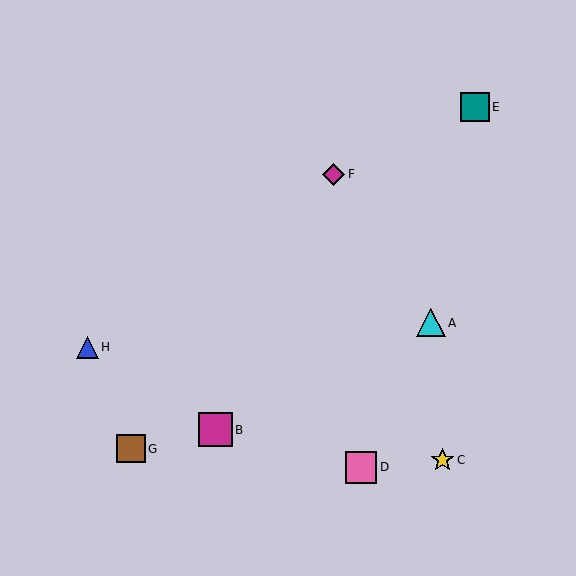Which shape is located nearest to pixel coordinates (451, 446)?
The yellow star (labeled C) at (442, 460) is nearest to that location.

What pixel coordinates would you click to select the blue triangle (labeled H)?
Click at (87, 347) to select the blue triangle H.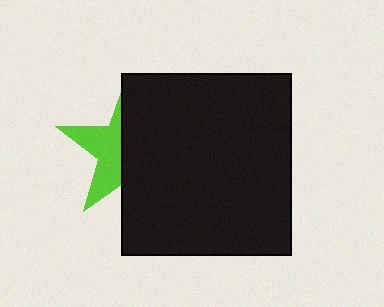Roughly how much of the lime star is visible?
A small part of it is visible (roughly 41%).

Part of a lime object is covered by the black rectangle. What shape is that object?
It is a star.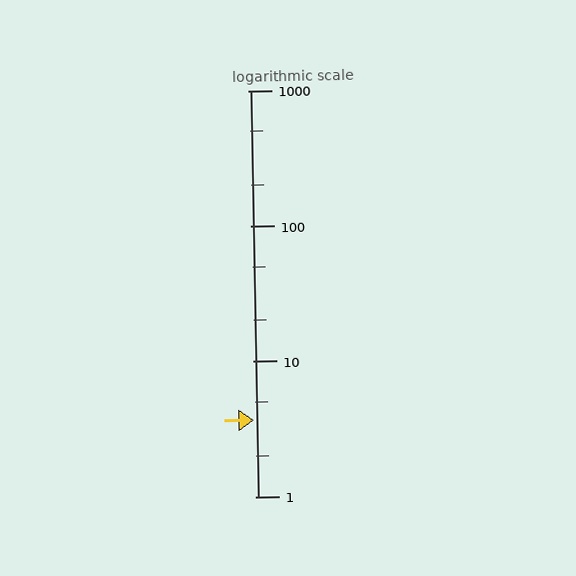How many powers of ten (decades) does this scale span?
The scale spans 3 decades, from 1 to 1000.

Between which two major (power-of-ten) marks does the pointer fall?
The pointer is between 1 and 10.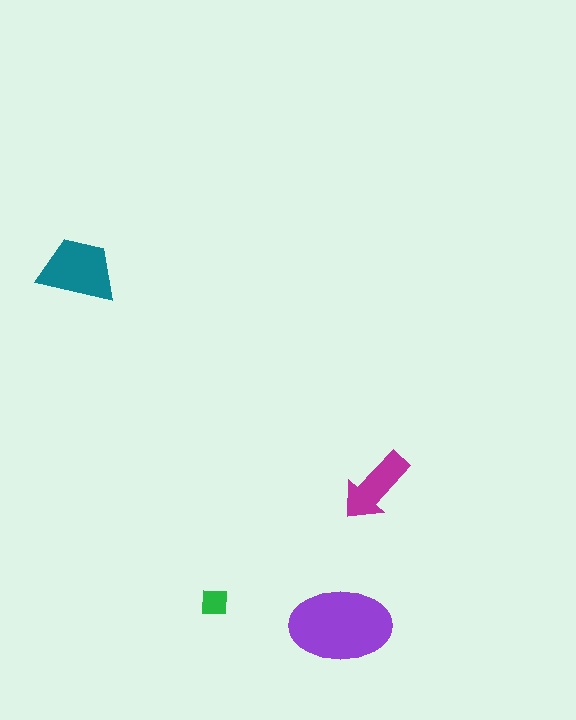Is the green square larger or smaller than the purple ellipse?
Smaller.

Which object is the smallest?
The green square.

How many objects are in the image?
There are 4 objects in the image.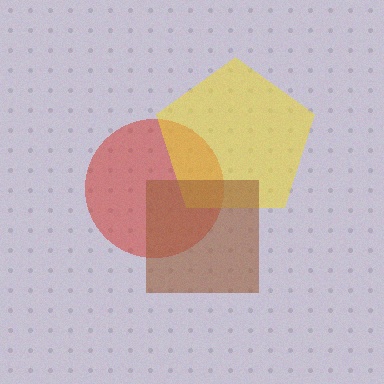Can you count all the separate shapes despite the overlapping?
Yes, there are 3 separate shapes.